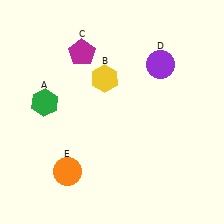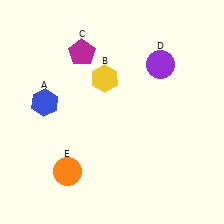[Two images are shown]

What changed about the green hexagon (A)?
In Image 1, A is green. In Image 2, it changed to blue.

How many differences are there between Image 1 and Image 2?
There is 1 difference between the two images.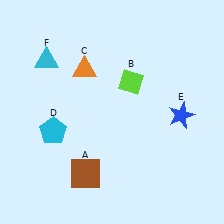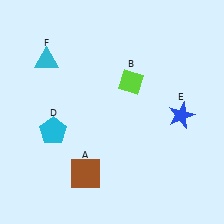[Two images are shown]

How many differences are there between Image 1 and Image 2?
There is 1 difference between the two images.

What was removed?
The orange triangle (C) was removed in Image 2.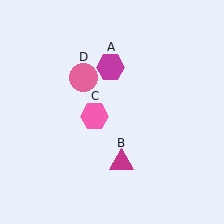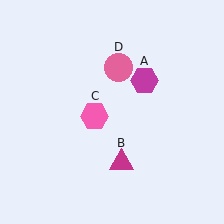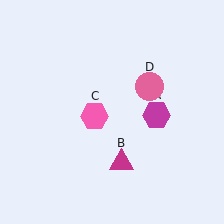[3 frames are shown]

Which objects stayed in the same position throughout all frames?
Magenta triangle (object B) and pink hexagon (object C) remained stationary.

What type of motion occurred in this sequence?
The magenta hexagon (object A), pink circle (object D) rotated clockwise around the center of the scene.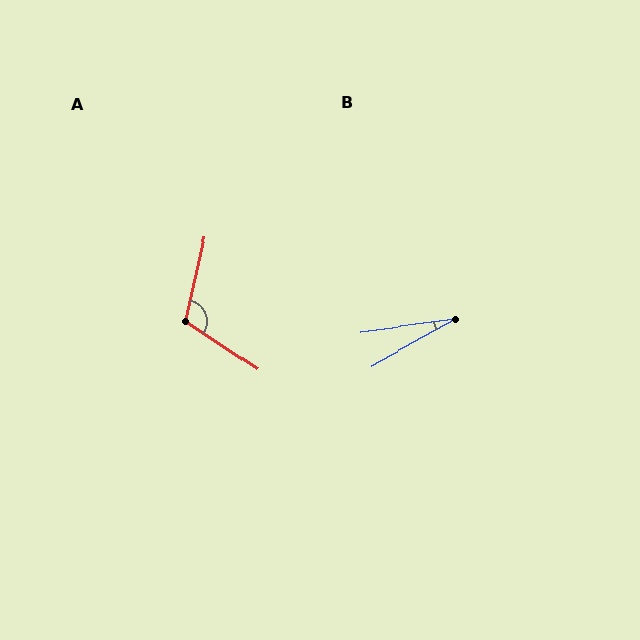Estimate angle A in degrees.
Approximately 111 degrees.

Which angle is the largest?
A, at approximately 111 degrees.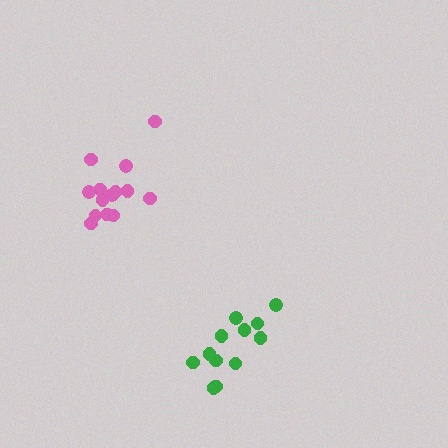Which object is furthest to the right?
The green cluster is rightmost.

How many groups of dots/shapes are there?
There are 2 groups.